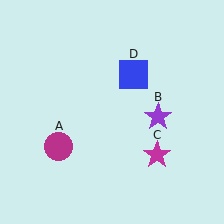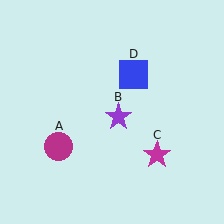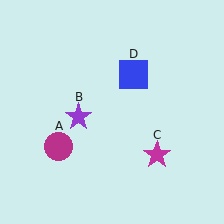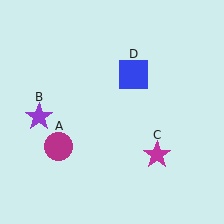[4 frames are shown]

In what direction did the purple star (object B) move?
The purple star (object B) moved left.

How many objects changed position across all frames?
1 object changed position: purple star (object B).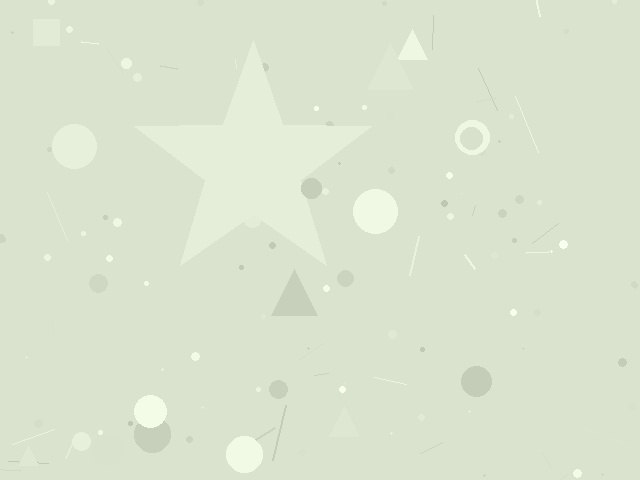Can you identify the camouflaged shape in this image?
The camouflaged shape is a star.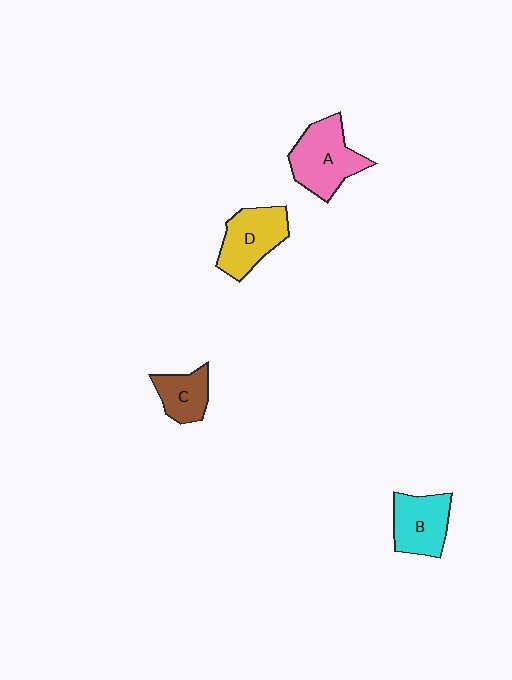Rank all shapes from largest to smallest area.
From largest to smallest: A (pink), D (yellow), B (cyan), C (brown).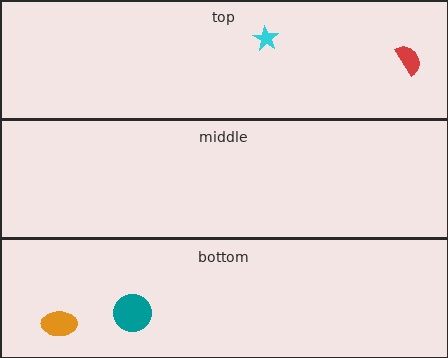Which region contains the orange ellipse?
The bottom region.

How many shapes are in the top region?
2.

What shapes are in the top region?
The cyan star, the red semicircle.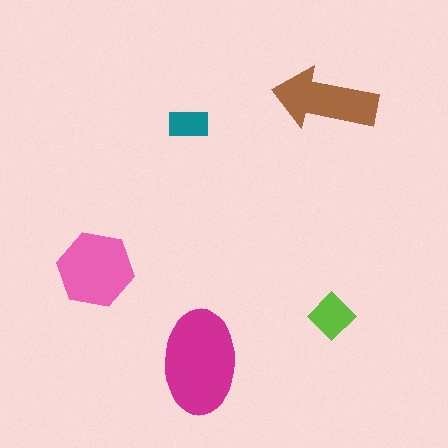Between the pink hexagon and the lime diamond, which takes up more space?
The pink hexagon.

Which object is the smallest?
The teal rectangle.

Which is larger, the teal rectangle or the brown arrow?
The brown arrow.